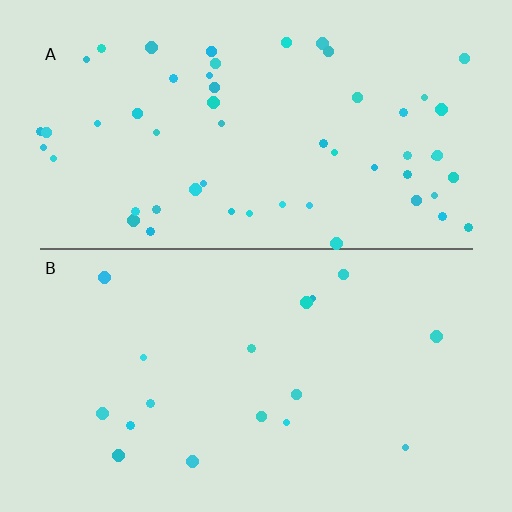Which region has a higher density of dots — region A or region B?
A (the top).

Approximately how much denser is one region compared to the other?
Approximately 3.2× — region A over region B.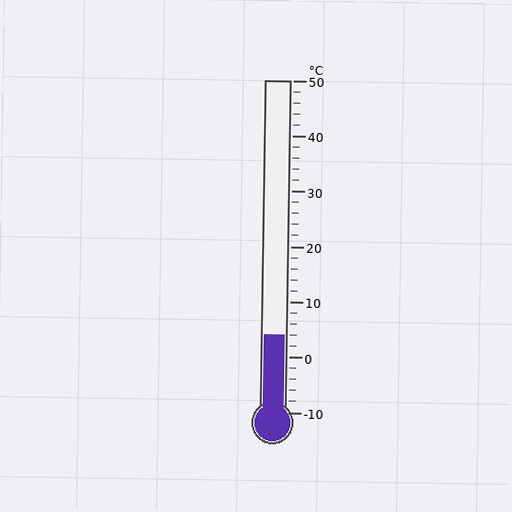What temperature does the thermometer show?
The thermometer shows approximately 4°C.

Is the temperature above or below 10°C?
The temperature is below 10°C.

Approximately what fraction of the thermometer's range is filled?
The thermometer is filled to approximately 25% of its range.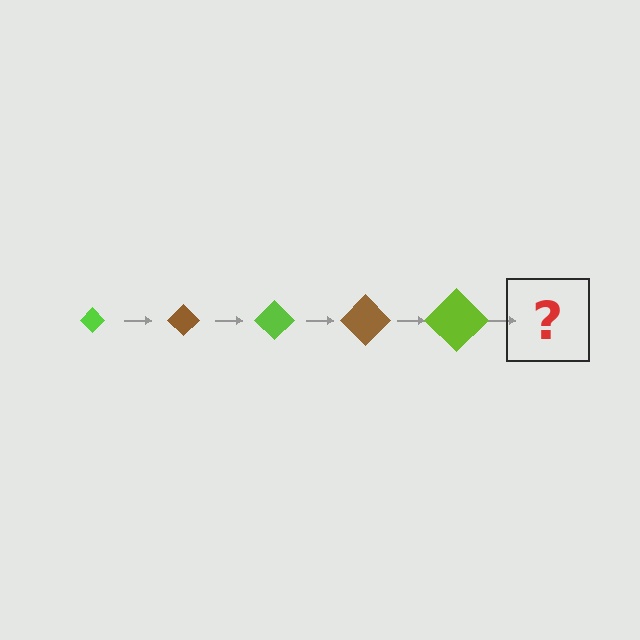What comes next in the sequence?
The next element should be a brown diamond, larger than the previous one.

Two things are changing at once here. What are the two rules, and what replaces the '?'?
The two rules are that the diamond grows larger each step and the color cycles through lime and brown. The '?' should be a brown diamond, larger than the previous one.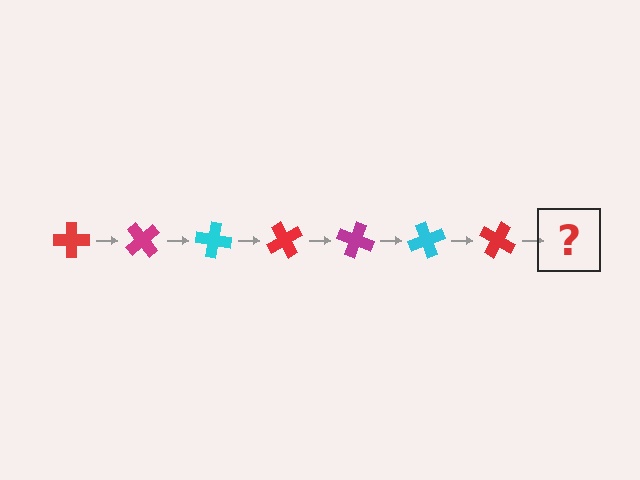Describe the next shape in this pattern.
It should be a magenta cross, rotated 350 degrees from the start.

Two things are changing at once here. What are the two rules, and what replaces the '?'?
The two rules are that it rotates 50 degrees each step and the color cycles through red, magenta, and cyan. The '?' should be a magenta cross, rotated 350 degrees from the start.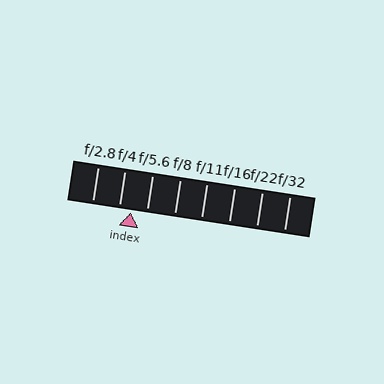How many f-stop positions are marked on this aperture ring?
There are 8 f-stop positions marked.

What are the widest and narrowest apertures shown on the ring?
The widest aperture shown is f/2.8 and the narrowest is f/32.